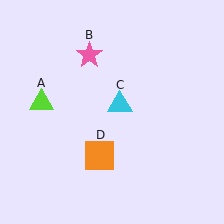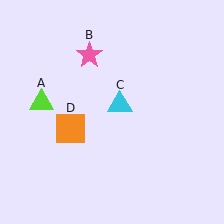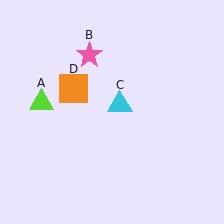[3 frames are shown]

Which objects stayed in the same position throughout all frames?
Lime triangle (object A) and pink star (object B) and cyan triangle (object C) remained stationary.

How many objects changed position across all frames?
1 object changed position: orange square (object D).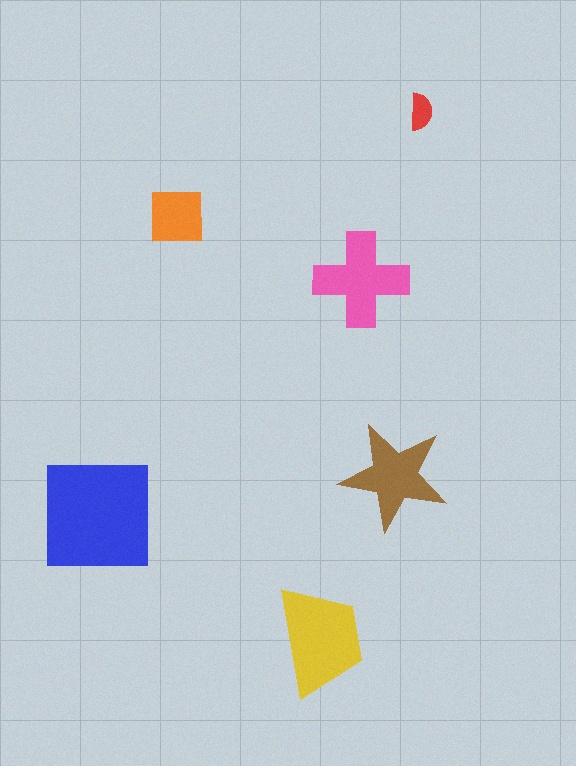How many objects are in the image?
There are 6 objects in the image.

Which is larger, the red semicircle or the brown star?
The brown star.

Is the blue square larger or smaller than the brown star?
Larger.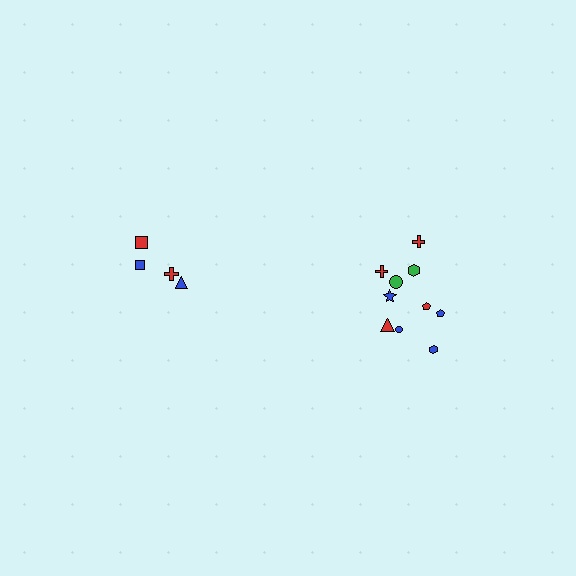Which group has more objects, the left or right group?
The right group.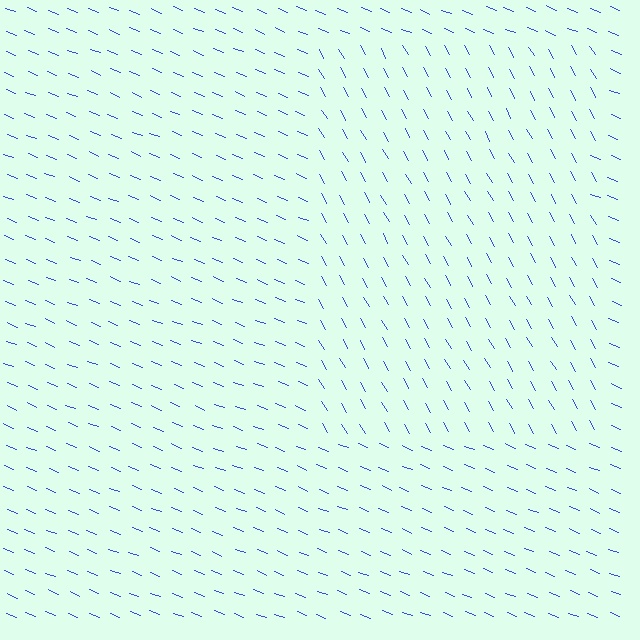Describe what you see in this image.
The image is filled with small blue line segments. A rectangle region in the image has lines oriented differently from the surrounding lines, creating a visible texture boundary.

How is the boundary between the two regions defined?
The boundary is defined purely by a change in line orientation (approximately 38 degrees difference). All lines are the same color and thickness.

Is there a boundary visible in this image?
Yes, there is a texture boundary formed by a change in line orientation.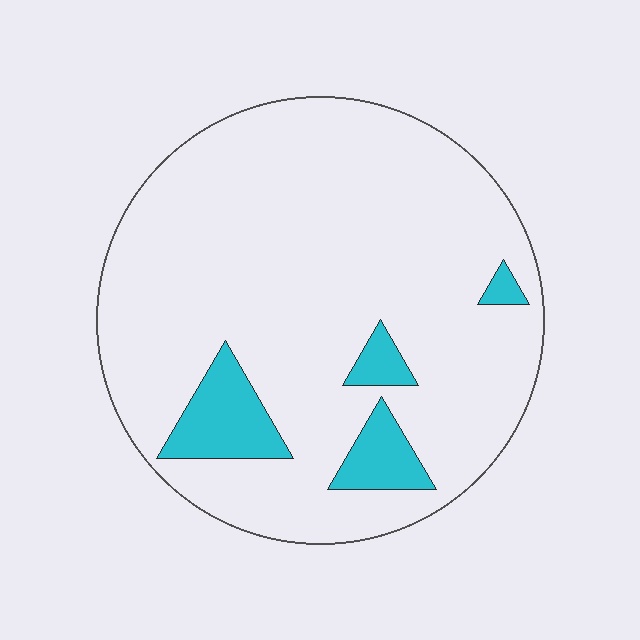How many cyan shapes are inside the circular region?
4.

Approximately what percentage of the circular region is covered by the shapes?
Approximately 10%.